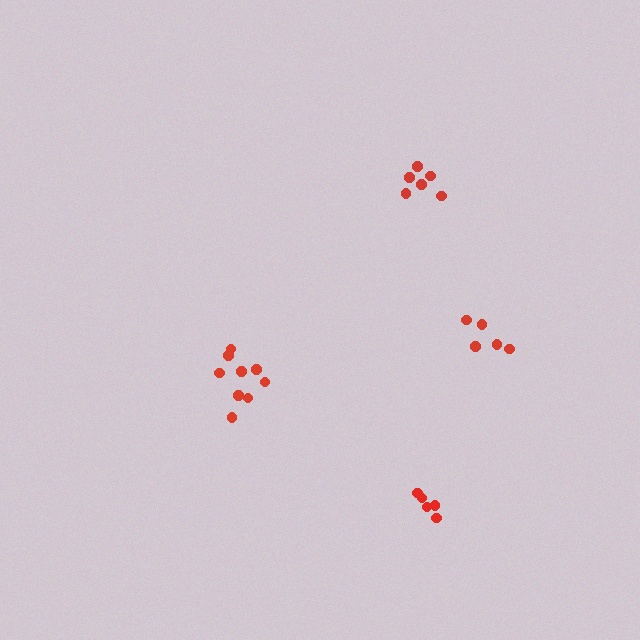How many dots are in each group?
Group 1: 5 dots, Group 2: 9 dots, Group 3: 6 dots, Group 4: 5 dots (25 total).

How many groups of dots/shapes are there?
There are 4 groups.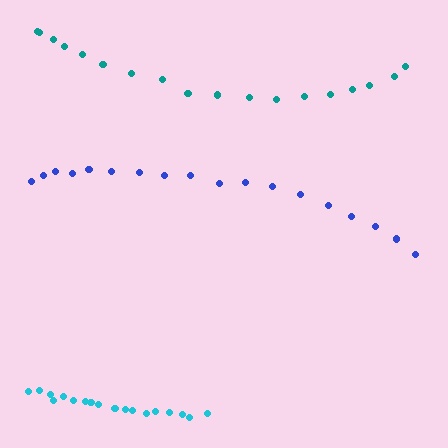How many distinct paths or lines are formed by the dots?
There are 3 distinct paths.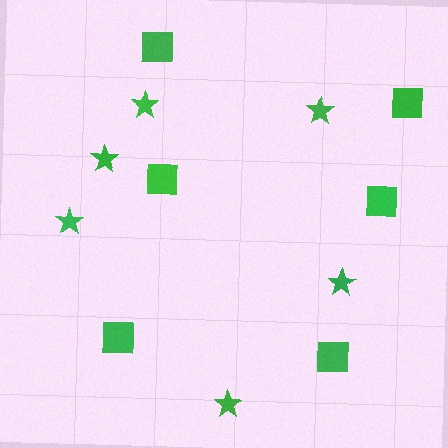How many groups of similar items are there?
There are 2 groups: one group of squares (6) and one group of stars (6).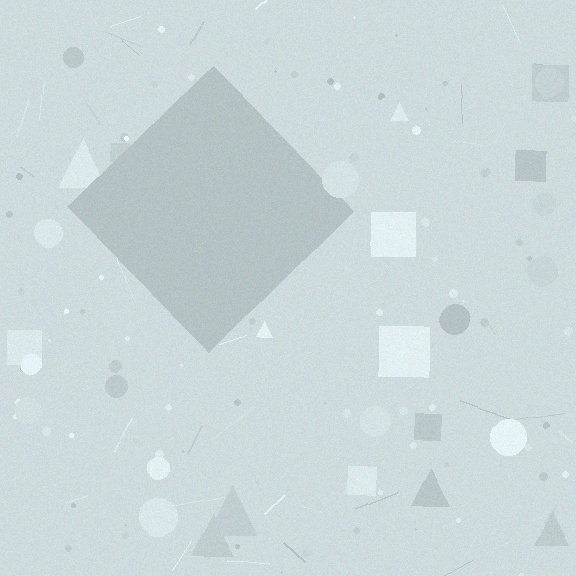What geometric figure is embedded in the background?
A diamond is embedded in the background.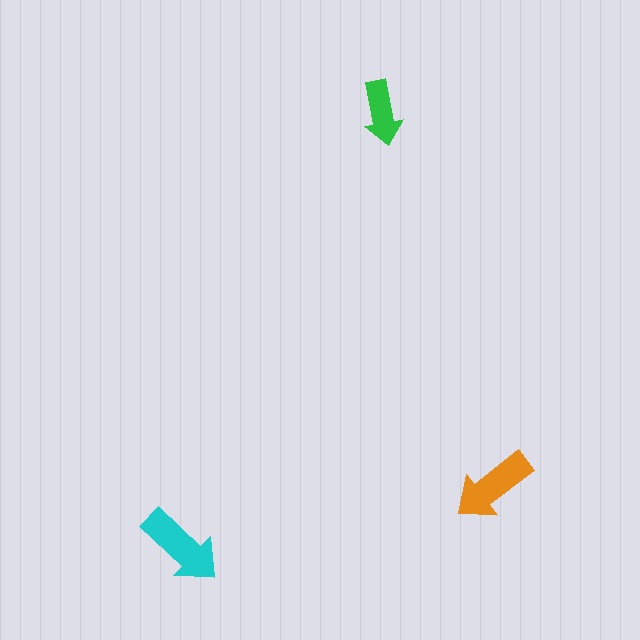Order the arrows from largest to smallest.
the cyan one, the orange one, the green one.